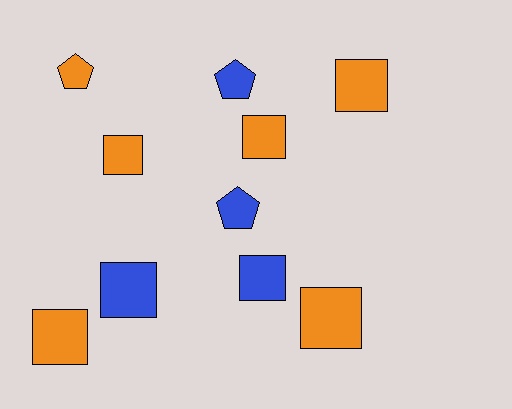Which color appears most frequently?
Orange, with 6 objects.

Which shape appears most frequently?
Square, with 7 objects.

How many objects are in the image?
There are 10 objects.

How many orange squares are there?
There are 5 orange squares.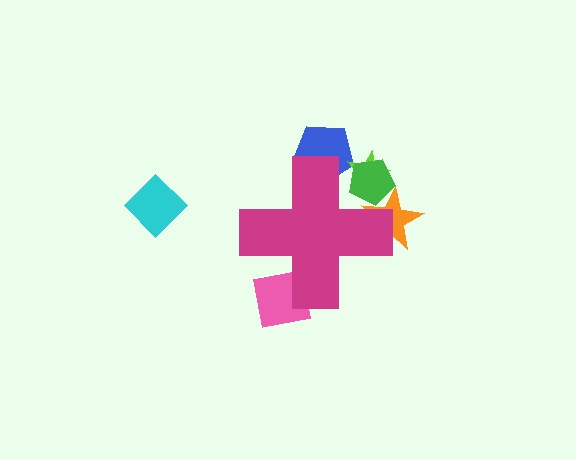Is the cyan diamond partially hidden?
No, the cyan diamond is fully visible.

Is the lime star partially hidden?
Yes, the lime star is partially hidden behind the magenta cross.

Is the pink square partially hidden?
Yes, the pink square is partially hidden behind the magenta cross.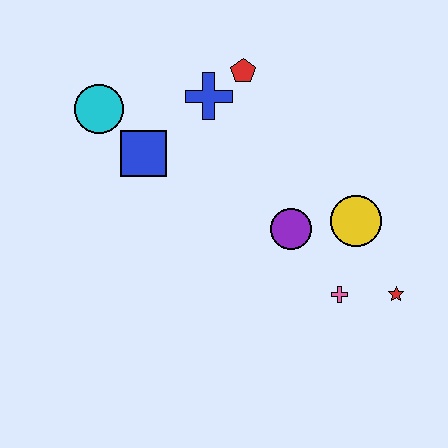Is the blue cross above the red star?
Yes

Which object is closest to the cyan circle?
The blue square is closest to the cyan circle.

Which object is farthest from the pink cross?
The cyan circle is farthest from the pink cross.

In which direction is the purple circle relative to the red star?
The purple circle is to the left of the red star.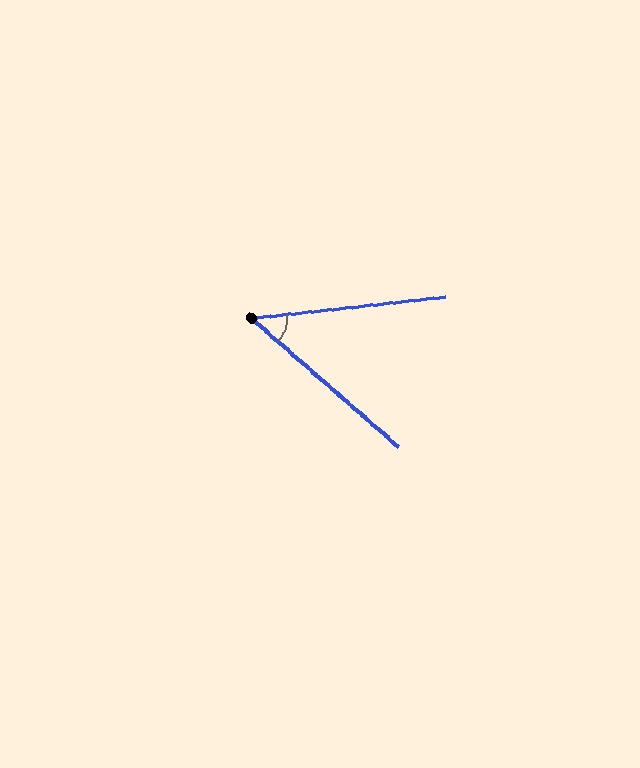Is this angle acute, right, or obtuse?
It is acute.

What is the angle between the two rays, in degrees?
Approximately 47 degrees.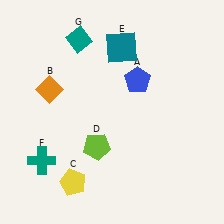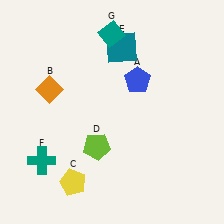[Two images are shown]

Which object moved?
The teal diamond (G) moved right.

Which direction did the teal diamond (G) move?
The teal diamond (G) moved right.